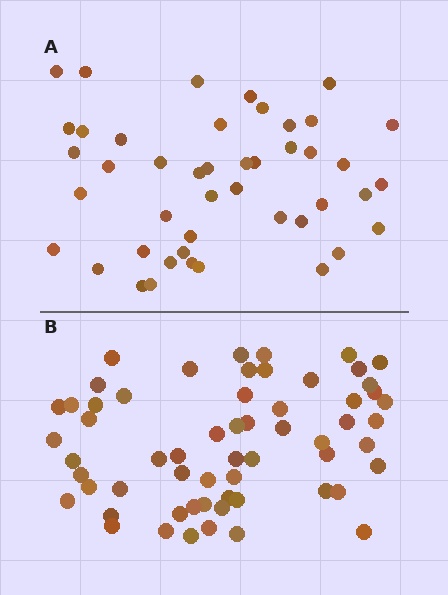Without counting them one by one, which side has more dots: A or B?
Region B (the bottom region) has more dots.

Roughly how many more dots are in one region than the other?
Region B has approximately 15 more dots than region A.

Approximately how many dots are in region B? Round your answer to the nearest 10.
About 60 dots.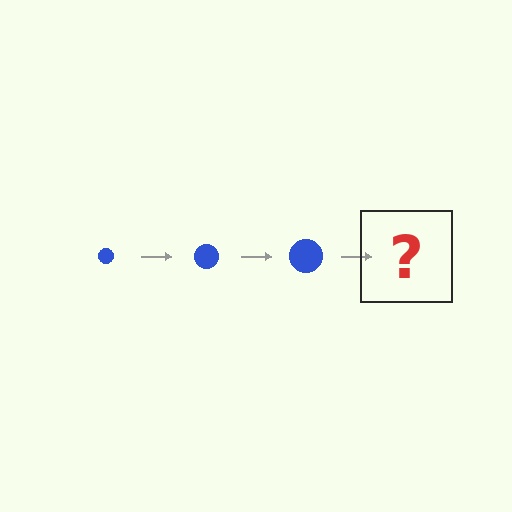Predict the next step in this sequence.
The next step is a blue circle, larger than the previous one.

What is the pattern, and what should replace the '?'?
The pattern is that the circle gets progressively larger each step. The '?' should be a blue circle, larger than the previous one.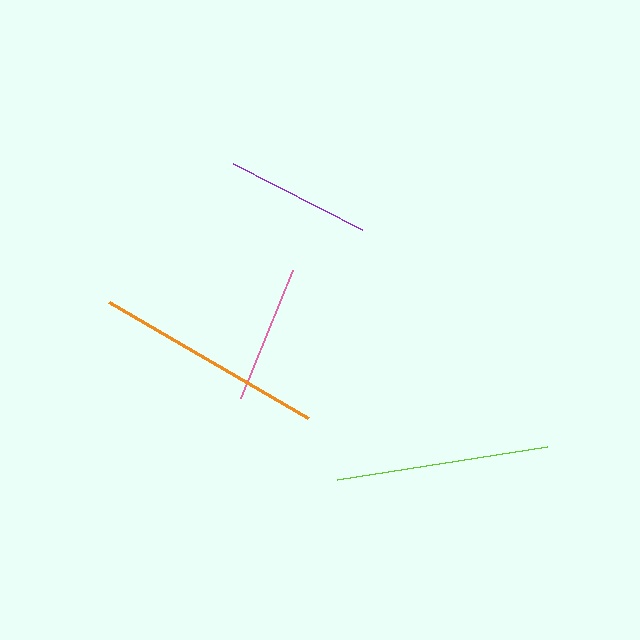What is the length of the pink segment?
The pink segment is approximately 139 pixels long.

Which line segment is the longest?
The orange line is the longest at approximately 230 pixels.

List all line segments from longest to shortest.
From longest to shortest: orange, lime, purple, pink.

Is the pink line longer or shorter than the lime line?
The lime line is longer than the pink line.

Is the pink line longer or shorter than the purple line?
The purple line is longer than the pink line.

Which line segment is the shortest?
The pink line is the shortest at approximately 139 pixels.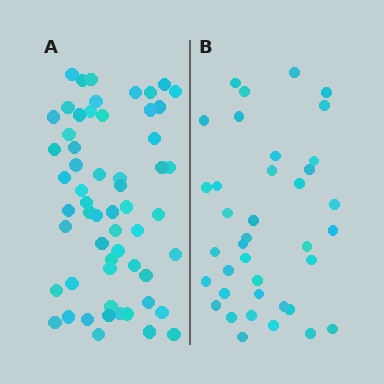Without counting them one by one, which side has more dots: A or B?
Region A (the left region) has more dots.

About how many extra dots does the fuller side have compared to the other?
Region A has approximately 20 more dots than region B.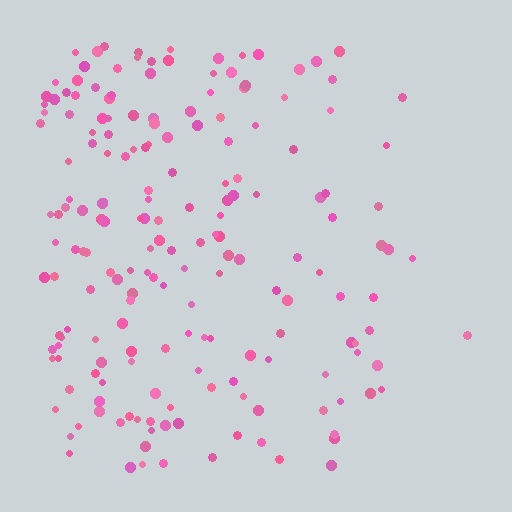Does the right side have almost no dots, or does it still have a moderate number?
Still a moderate number, just noticeably fewer than the left.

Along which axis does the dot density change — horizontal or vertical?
Horizontal.